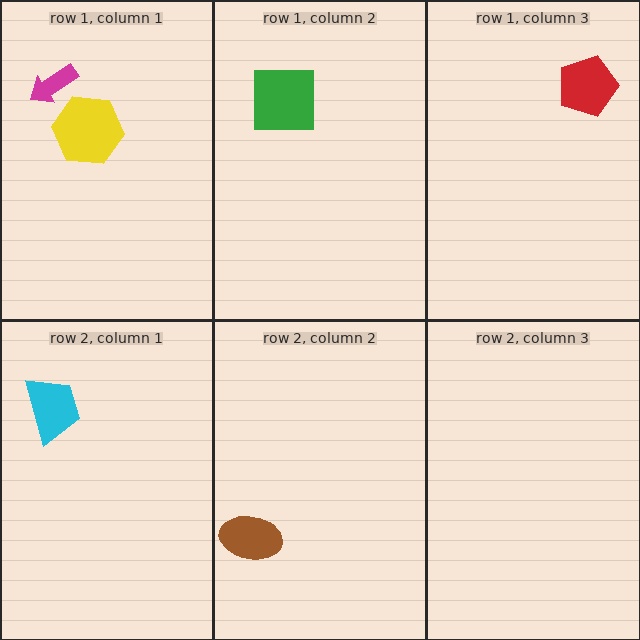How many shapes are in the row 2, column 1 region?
1.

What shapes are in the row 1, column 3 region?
The red pentagon.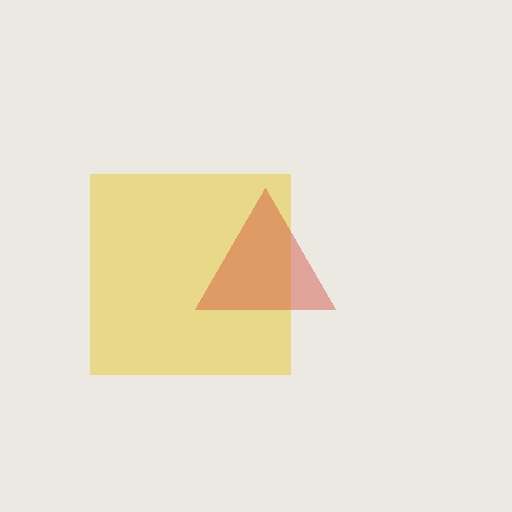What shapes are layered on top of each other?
The layered shapes are: a yellow square, a red triangle.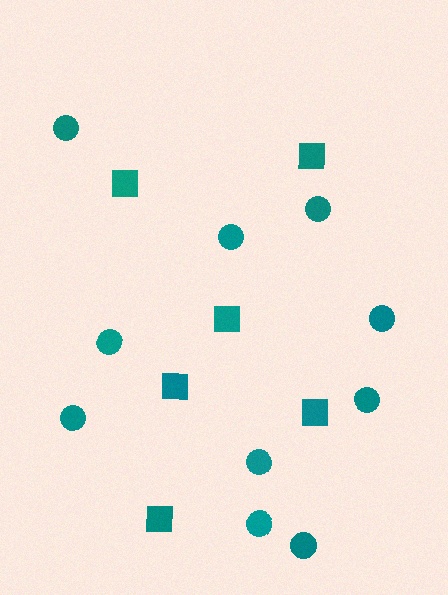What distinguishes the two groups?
There are 2 groups: one group of circles (10) and one group of squares (6).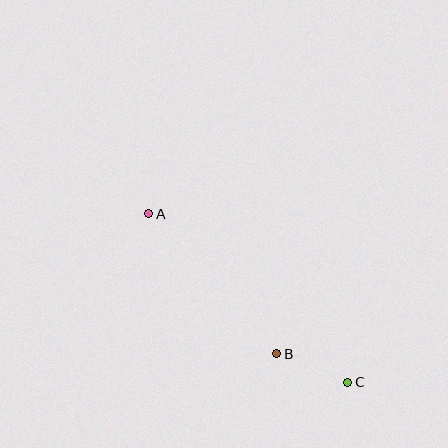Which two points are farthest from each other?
Points A and C are farthest from each other.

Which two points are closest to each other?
Points B and C are closest to each other.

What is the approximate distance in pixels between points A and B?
The distance between A and B is approximately 190 pixels.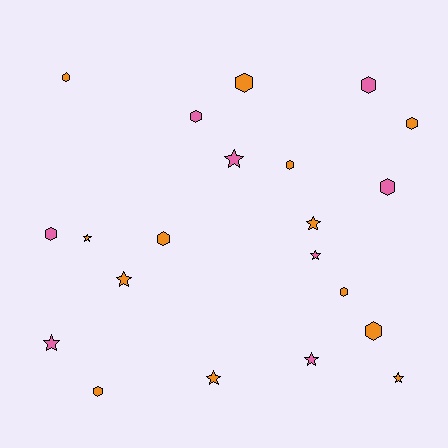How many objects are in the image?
There are 21 objects.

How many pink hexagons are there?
There are 4 pink hexagons.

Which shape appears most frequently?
Hexagon, with 12 objects.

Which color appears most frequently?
Orange, with 13 objects.